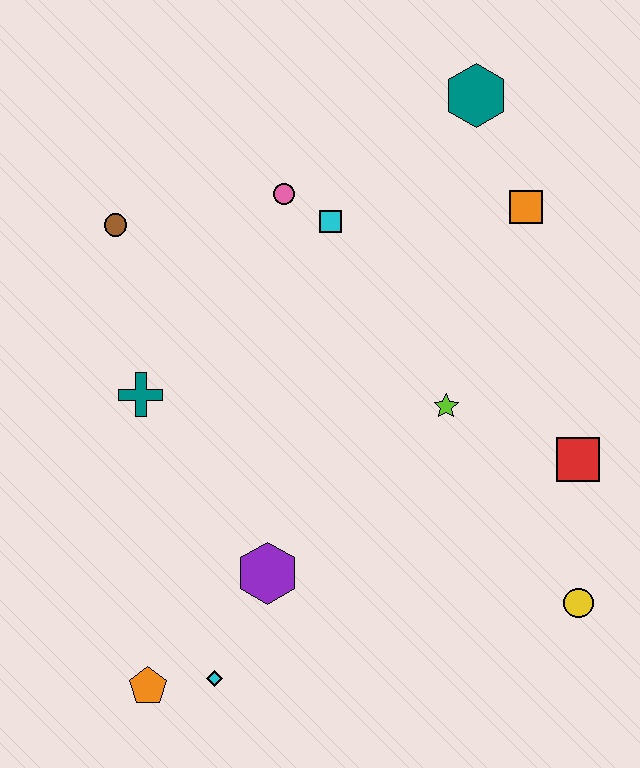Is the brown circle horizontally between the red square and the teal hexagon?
No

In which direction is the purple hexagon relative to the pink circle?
The purple hexagon is below the pink circle.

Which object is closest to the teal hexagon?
The orange square is closest to the teal hexagon.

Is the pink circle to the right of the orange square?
No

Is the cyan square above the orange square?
No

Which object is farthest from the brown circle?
The yellow circle is farthest from the brown circle.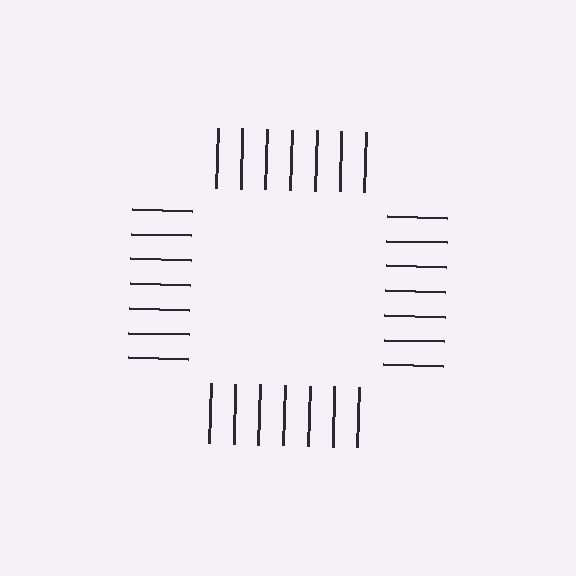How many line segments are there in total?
28 — 7 along each of the 4 edges.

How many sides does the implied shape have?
4 sides — the line-ends trace a square.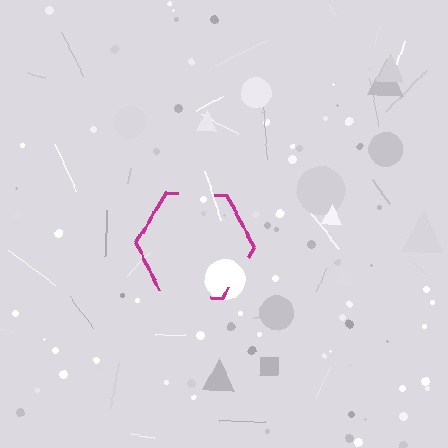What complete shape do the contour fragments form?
The contour fragments form a hexagon.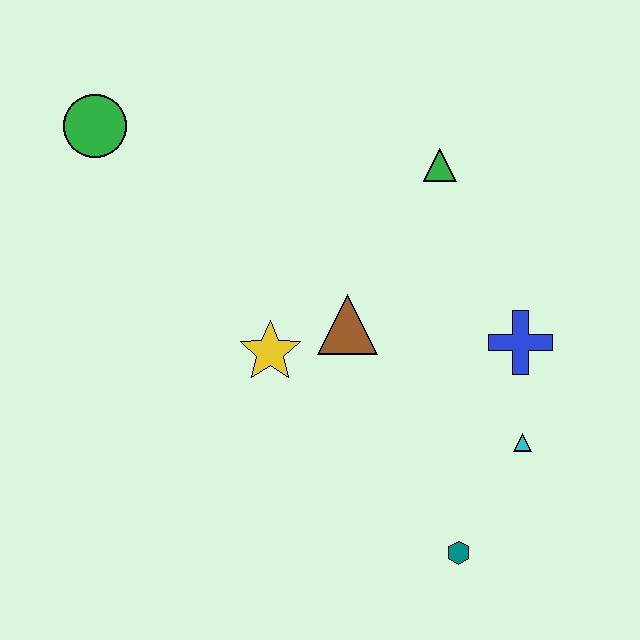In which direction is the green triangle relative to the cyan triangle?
The green triangle is above the cyan triangle.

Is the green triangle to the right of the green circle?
Yes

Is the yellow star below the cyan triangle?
No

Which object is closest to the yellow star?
The brown triangle is closest to the yellow star.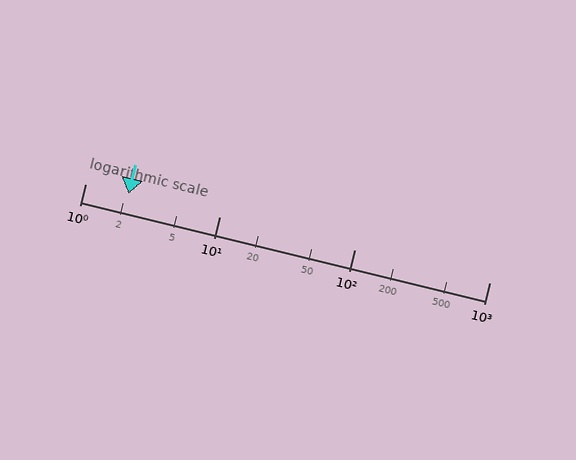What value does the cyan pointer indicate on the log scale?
The pointer indicates approximately 2.1.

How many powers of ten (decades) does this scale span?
The scale spans 3 decades, from 1 to 1000.